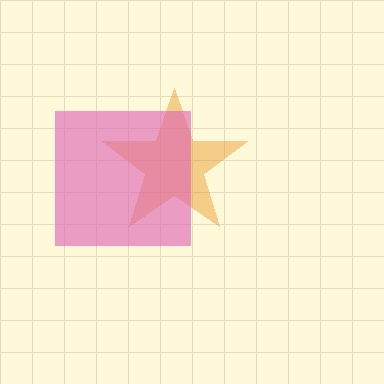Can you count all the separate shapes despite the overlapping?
Yes, there are 2 separate shapes.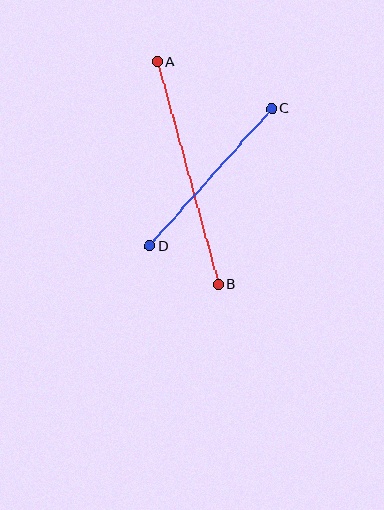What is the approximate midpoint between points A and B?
The midpoint is at approximately (188, 173) pixels.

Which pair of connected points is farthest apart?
Points A and B are farthest apart.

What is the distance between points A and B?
The distance is approximately 231 pixels.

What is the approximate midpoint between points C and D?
The midpoint is at approximately (210, 177) pixels.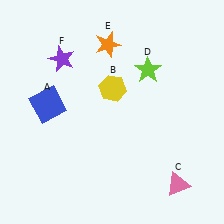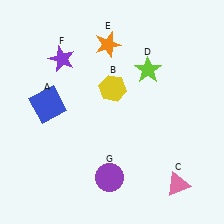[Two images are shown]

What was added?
A purple circle (G) was added in Image 2.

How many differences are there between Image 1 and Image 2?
There is 1 difference between the two images.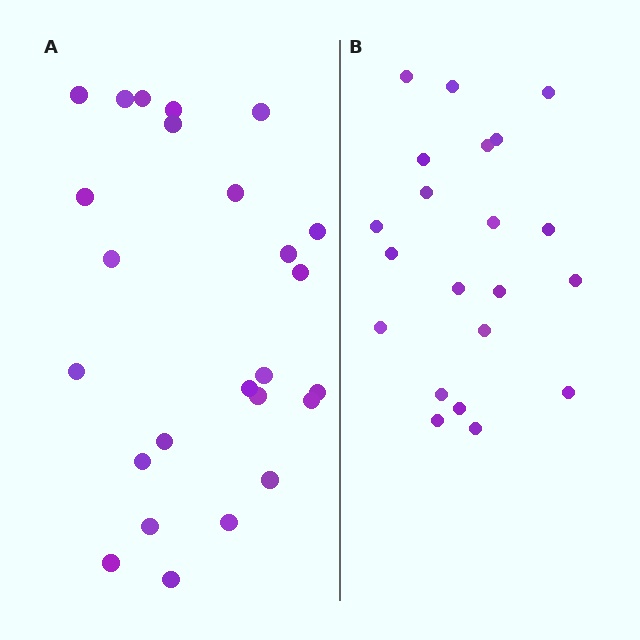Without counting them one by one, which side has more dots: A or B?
Region A (the left region) has more dots.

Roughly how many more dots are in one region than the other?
Region A has about 4 more dots than region B.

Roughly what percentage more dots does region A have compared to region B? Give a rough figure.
About 20% more.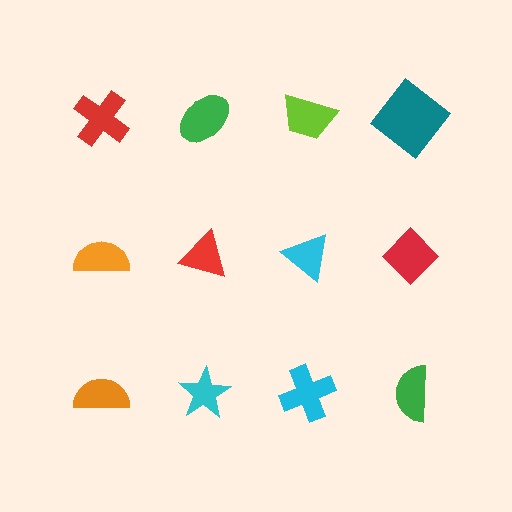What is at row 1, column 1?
A red cross.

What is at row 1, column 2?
A green ellipse.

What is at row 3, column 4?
A green semicircle.